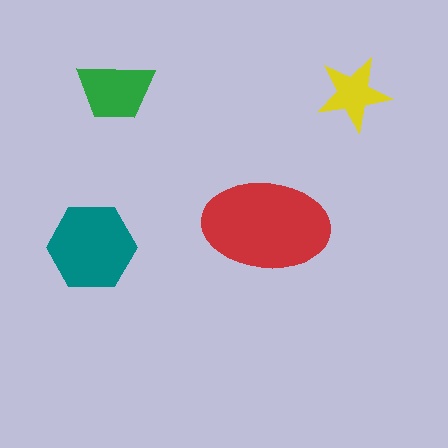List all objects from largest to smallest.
The red ellipse, the teal hexagon, the green trapezoid, the yellow star.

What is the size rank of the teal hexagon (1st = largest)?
2nd.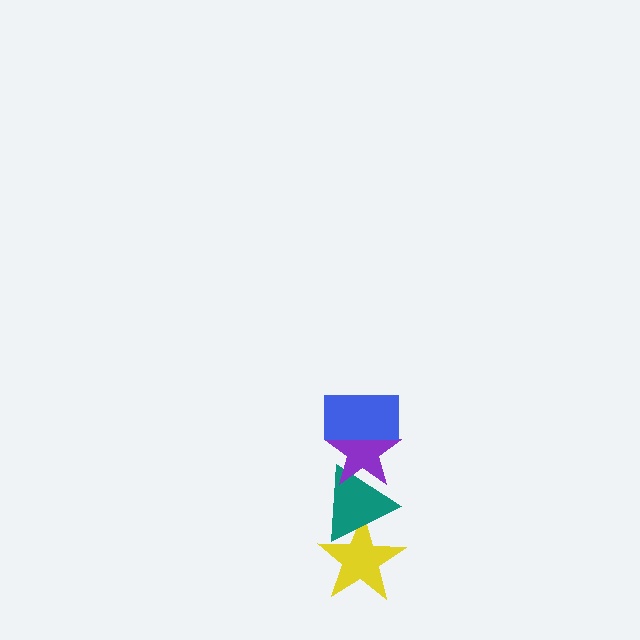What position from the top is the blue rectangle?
The blue rectangle is 1st from the top.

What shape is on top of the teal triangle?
The purple star is on top of the teal triangle.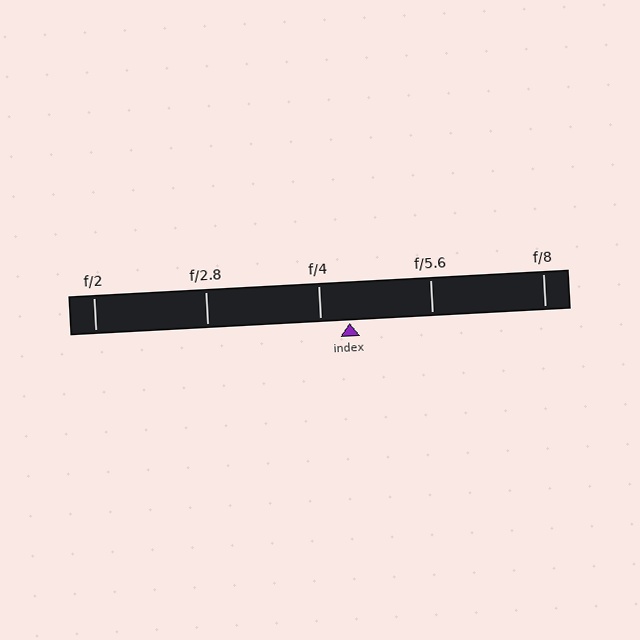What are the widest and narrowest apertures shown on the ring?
The widest aperture shown is f/2 and the narrowest is f/8.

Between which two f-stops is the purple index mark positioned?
The index mark is between f/4 and f/5.6.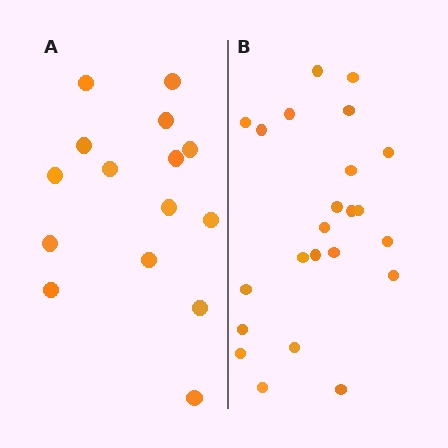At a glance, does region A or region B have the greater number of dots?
Region B (the right region) has more dots.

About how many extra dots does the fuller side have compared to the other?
Region B has roughly 8 or so more dots than region A.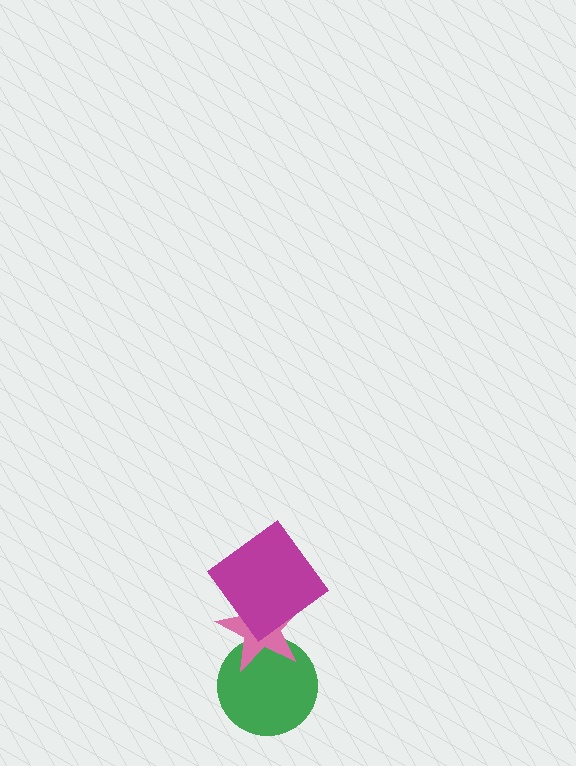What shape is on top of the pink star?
The magenta diamond is on top of the pink star.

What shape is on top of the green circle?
The pink star is on top of the green circle.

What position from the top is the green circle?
The green circle is 3rd from the top.